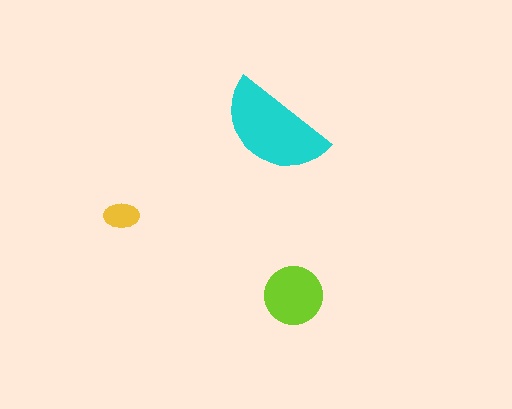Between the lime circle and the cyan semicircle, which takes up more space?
The cyan semicircle.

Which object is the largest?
The cyan semicircle.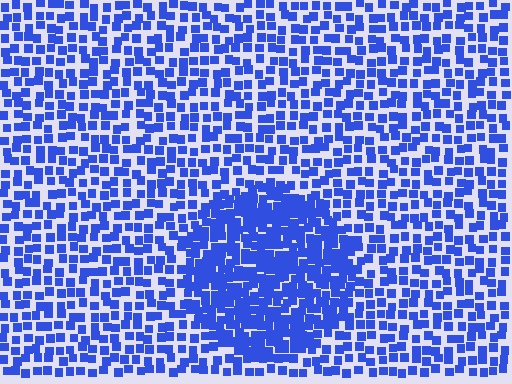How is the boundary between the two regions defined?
The boundary is defined by a change in element density (approximately 1.9x ratio). All elements are the same color, size, and shape.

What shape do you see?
I see a circle.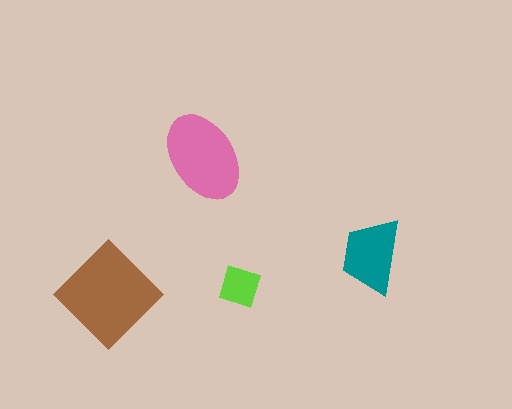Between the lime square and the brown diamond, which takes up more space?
The brown diamond.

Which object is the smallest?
The lime square.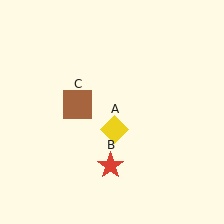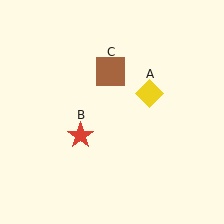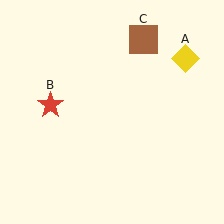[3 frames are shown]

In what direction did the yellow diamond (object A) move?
The yellow diamond (object A) moved up and to the right.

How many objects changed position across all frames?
3 objects changed position: yellow diamond (object A), red star (object B), brown square (object C).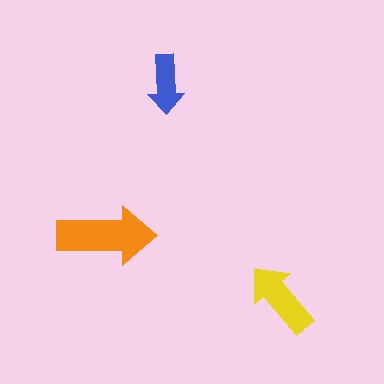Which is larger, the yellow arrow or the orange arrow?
The orange one.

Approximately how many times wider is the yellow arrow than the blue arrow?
About 1.5 times wider.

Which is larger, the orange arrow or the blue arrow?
The orange one.